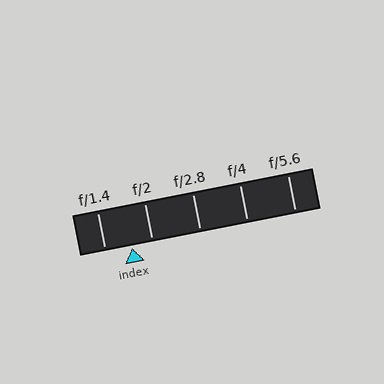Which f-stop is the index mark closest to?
The index mark is closest to f/2.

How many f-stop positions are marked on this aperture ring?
There are 5 f-stop positions marked.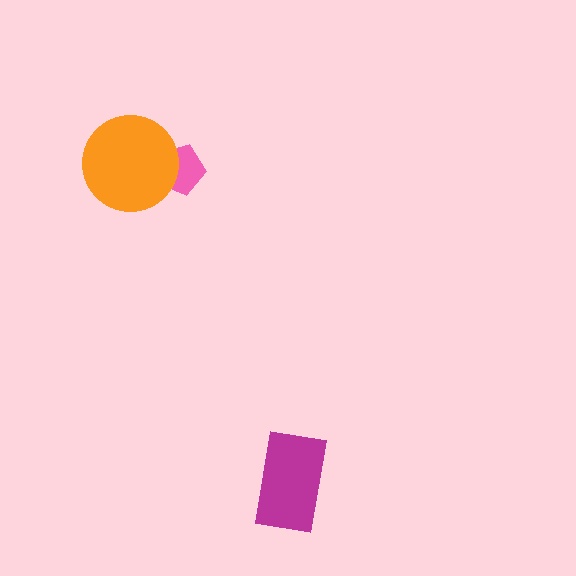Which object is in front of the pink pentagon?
The orange circle is in front of the pink pentagon.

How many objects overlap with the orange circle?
1 object overlaps with the orange circle.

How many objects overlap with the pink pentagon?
1 object overlaps with the pink pentagon.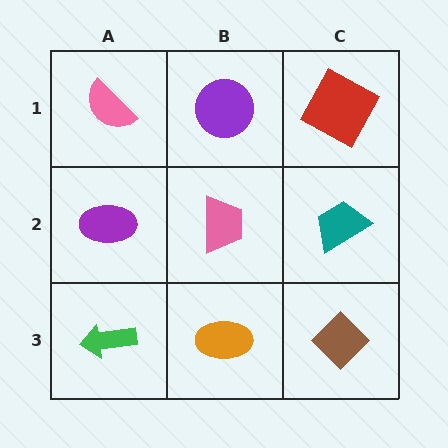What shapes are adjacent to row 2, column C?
A red square (row 1, column C), a brown diamond (row 3, column C), a pink trapezoid (row 2, column B).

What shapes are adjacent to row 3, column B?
A pink trapezoid (row 2, column B), a green arrow (row 3, column A), a brown diamond (row 3, column C).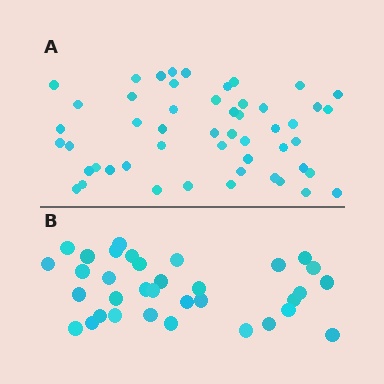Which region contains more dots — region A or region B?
Region A (the top region) has more dots.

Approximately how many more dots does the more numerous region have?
Region A has approximately 15 more dots than region B.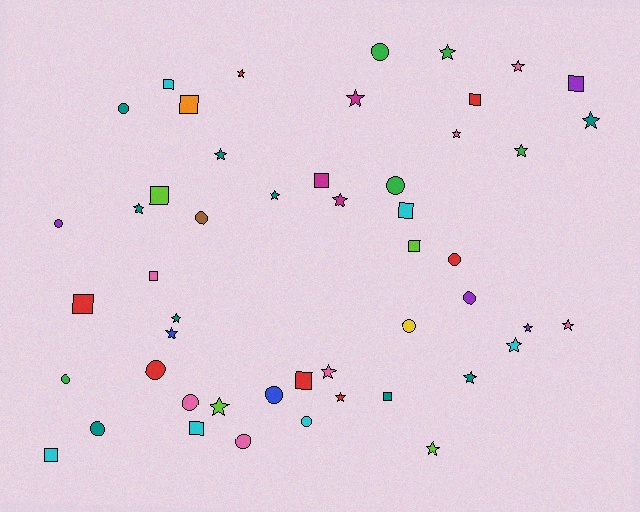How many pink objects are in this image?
There are 7 pink objects.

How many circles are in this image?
There are 15 circles.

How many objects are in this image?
There are 50 objects.